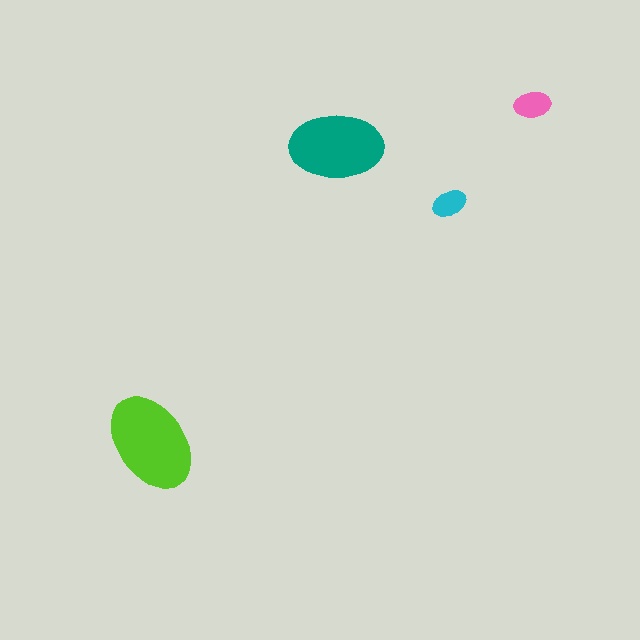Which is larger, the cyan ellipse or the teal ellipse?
The teal one.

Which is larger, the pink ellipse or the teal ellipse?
The teal one.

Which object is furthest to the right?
The pink ellipse is rightmost.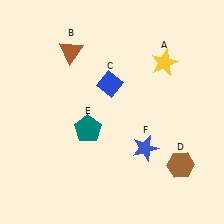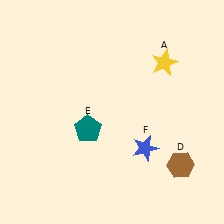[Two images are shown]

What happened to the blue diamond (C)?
The blue diamond (C) was removed in Image 2. It was in the top-left area of Image 1.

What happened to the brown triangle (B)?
The brown triangle (B) was removed in Image 2. It was in the top-left area of Image 1.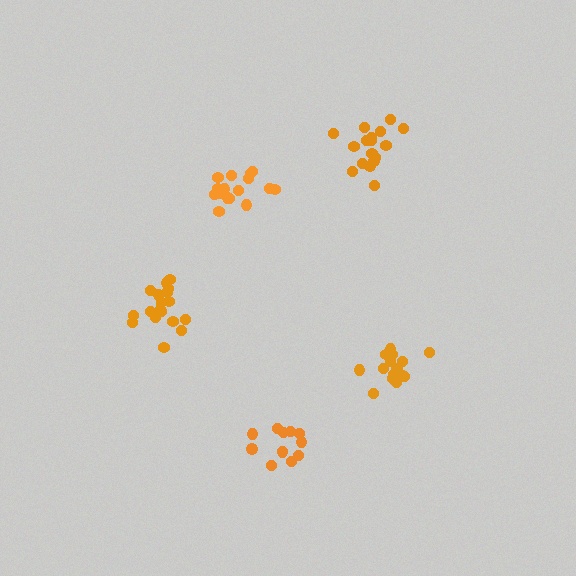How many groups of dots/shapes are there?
There are 5 groups.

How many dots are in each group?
Group 1: 17 dots, Group 2: 18 dots, Group 3: 16 dots, Group 4: 12 dots, Group 5: 18 dots (81 total).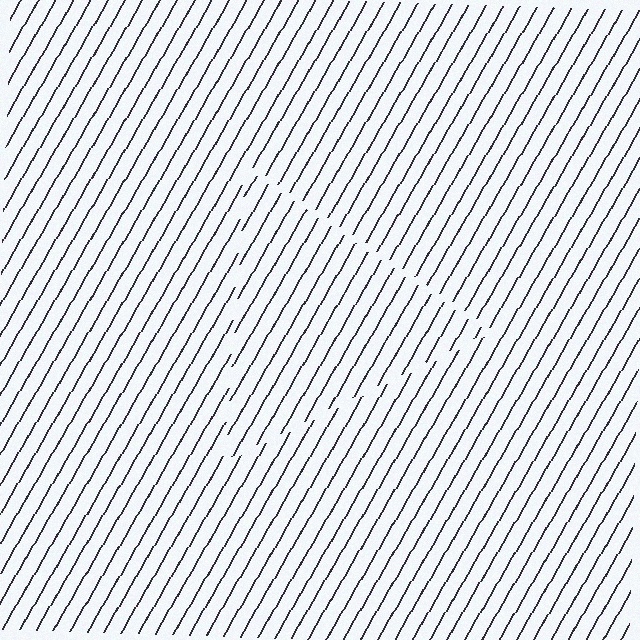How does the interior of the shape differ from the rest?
The interior of the shape contains the same grating, shifted by half a period — the contour is defined by the phase discontinuity where line-ends from the inner and outer gratings abut.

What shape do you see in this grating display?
An illusory triangle. The interior of the shape contains the same grating, shifted by half a period — the contour is defined by the phase discontinuity where line-ends from the inner and outer gratings abut.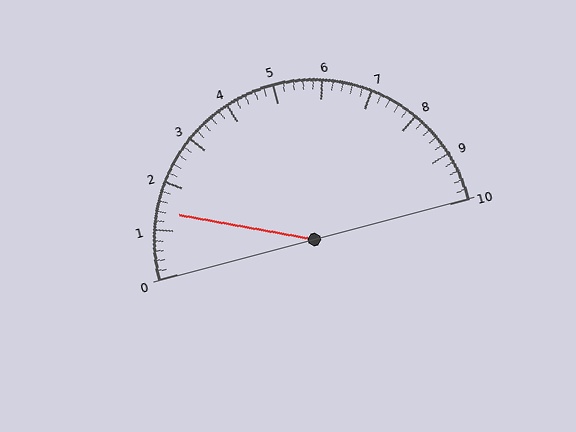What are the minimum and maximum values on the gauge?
The gauge ranges from 0 to 10.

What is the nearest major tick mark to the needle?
The nearest major tick mark is 1.